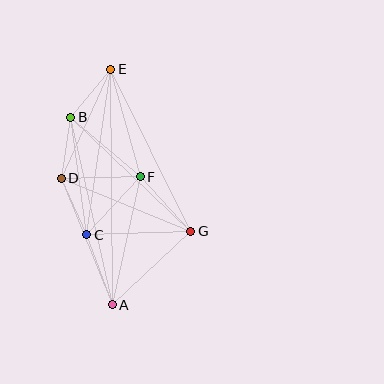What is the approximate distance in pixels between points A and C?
The distance between A and C is approximately 75 pixels.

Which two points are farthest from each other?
Points A and E are farthest from each other.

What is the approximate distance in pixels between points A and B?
The distance between A and B is approximately 192 pixels.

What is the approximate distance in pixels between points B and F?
The distance between B and F is approximately 91 pixels.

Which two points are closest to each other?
Points B and D are closest to each other.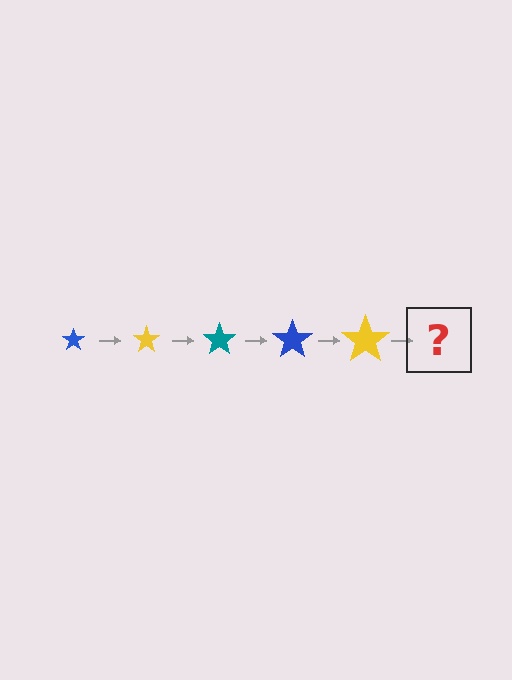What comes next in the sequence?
The next element should be a teal star, larger than the previous one.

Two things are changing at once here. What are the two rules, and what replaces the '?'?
The two rules are that the star grows larger each step and the color cycles through blue, yellow, and teal. The '?' should be a teal star, larger than the previous one.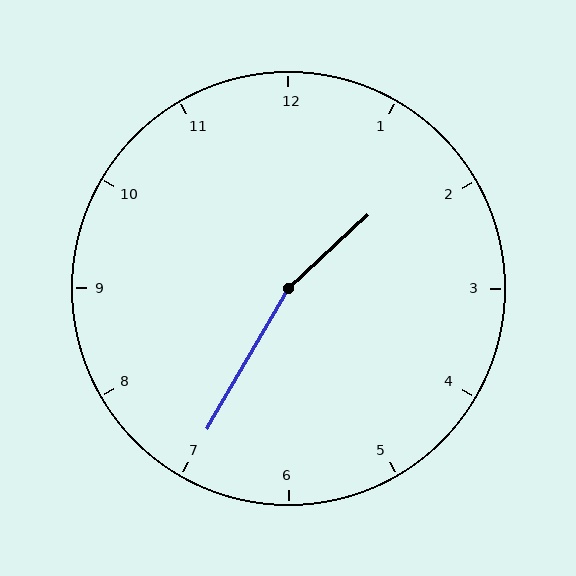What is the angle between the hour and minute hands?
Approximately 162 degrees.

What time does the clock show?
1:35.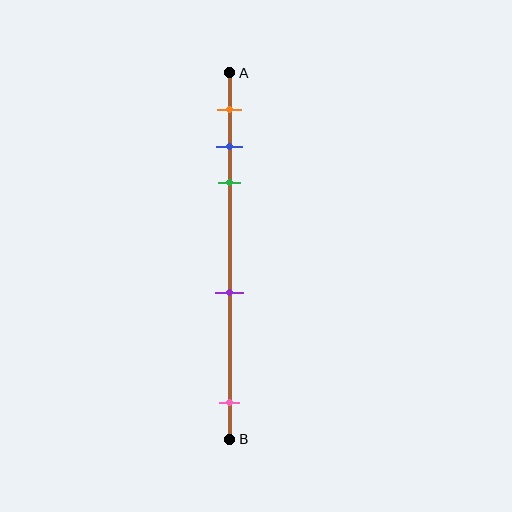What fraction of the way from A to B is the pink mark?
The pink mark is approximately 90% (0.9) of the way from A to B.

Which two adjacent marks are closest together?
The blue and green marks are the closest adjacent pair.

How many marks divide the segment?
There are 5 marks dividing the segment.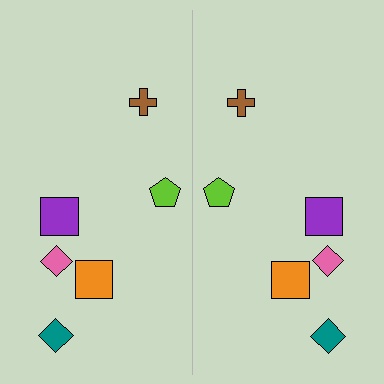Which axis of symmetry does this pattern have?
The pattern has a vertical axis of symmetry running through the center of the image.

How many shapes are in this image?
There are 12 shapes in this image.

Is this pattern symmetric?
Yes, this pattern has bilateral (reflection) symmetry.